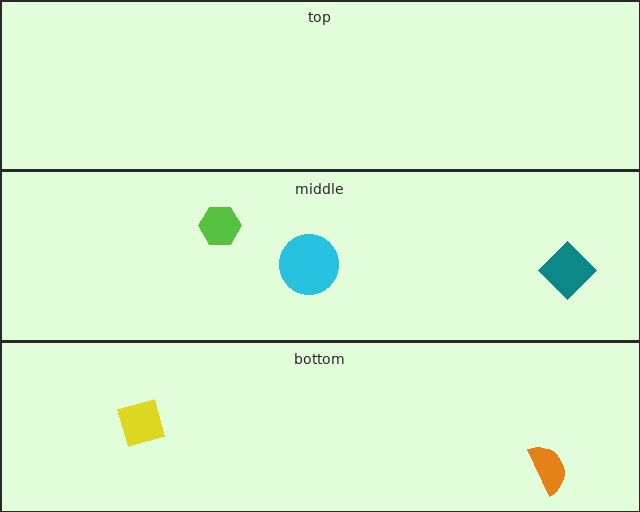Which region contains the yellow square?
The bottom region.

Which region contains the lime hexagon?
The middle region.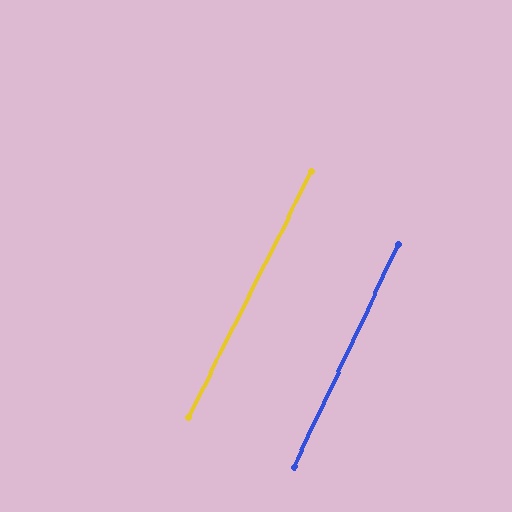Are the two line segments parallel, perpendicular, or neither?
Parallel — their directions differ by only 1.7°.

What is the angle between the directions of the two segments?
Approximately 2 degrees.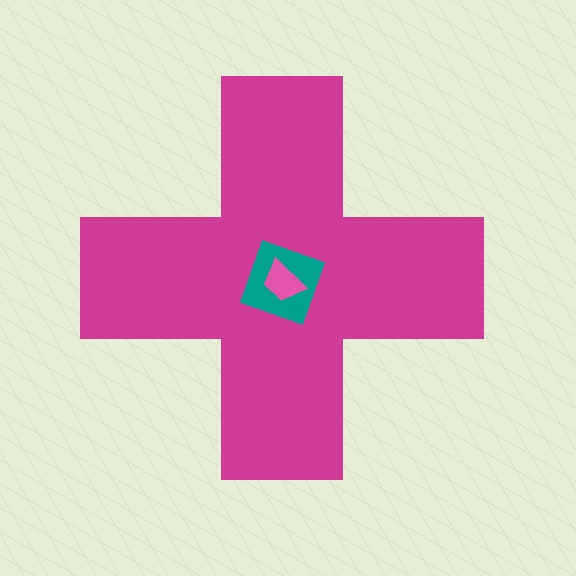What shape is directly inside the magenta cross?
The teal diamond.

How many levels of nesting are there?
3.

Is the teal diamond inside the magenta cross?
Yes.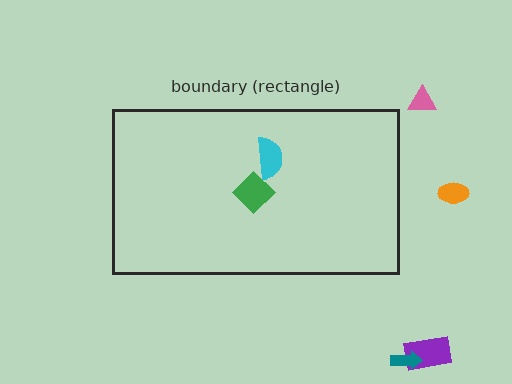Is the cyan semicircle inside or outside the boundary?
Inside.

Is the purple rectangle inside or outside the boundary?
Outside.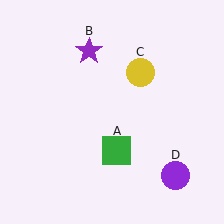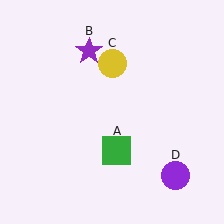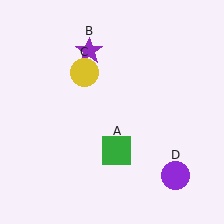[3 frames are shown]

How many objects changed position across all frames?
1 object changed position: yellow circle (object C).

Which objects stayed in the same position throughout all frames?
Green square (object A) and purple star (object B) and purple circle (object D) remained stationary.